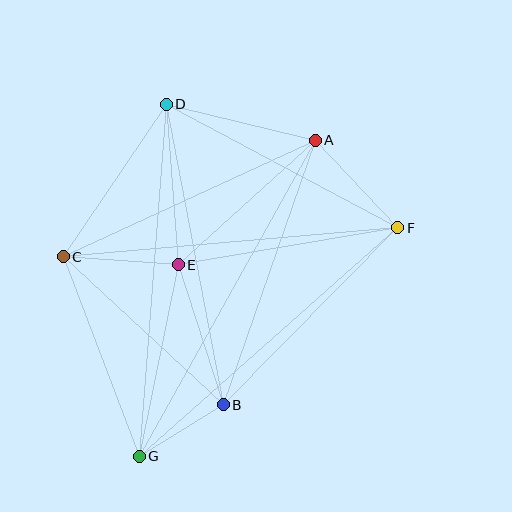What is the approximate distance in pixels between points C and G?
The distance between C and G is approximately 214 pixels.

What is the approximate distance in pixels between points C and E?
The distance between C and E is approximately 115 pixels.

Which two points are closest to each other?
Points B and G are closest to each other.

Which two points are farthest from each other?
Points A and G are farthest from each other.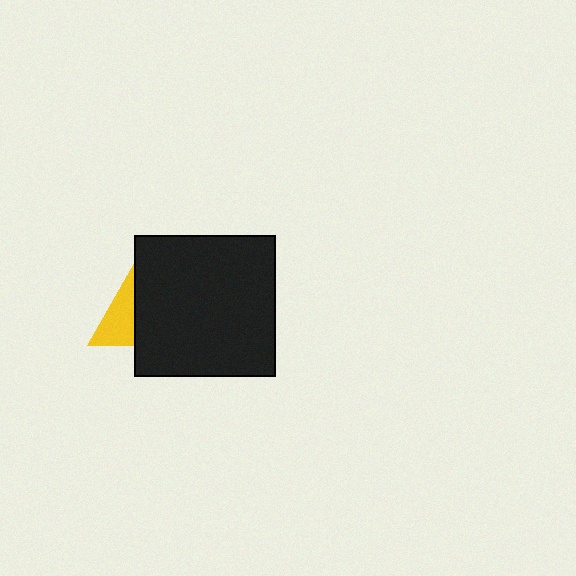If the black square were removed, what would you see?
You would see the complete yellow triangle.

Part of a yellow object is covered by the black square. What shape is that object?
It is a triangle.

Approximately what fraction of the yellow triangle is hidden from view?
Roughly 54% of the yellow triangle is hidden behind the black square.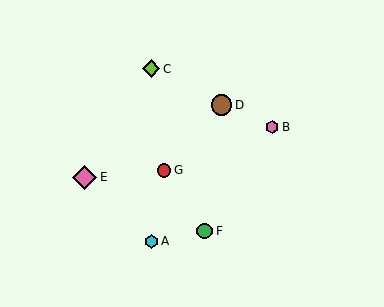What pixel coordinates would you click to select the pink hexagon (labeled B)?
Click at (272, 127) to select the pink hexagon B.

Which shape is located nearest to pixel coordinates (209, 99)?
The brown circle (labeled D) at (222, 105) is nearest to that location.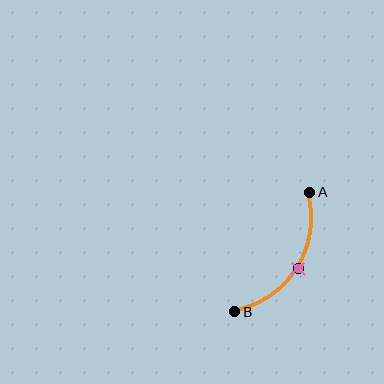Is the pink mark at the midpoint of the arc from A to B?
Yes. The pink mark lies on the arc at equal arc-length from both A and B — it is the arc midpoint.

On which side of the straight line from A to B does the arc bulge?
The arc bulges to the right of the straight line connecting A and B.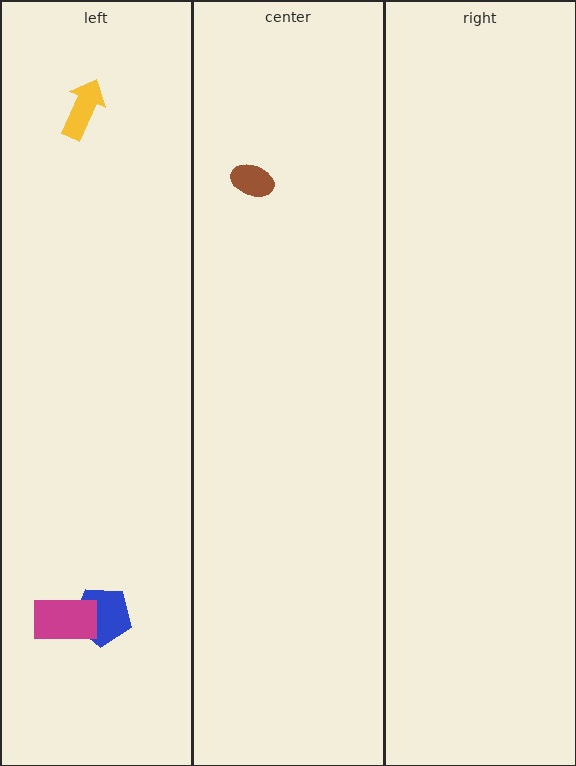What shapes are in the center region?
The brown ellipse.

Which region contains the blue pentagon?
The left region.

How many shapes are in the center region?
1.